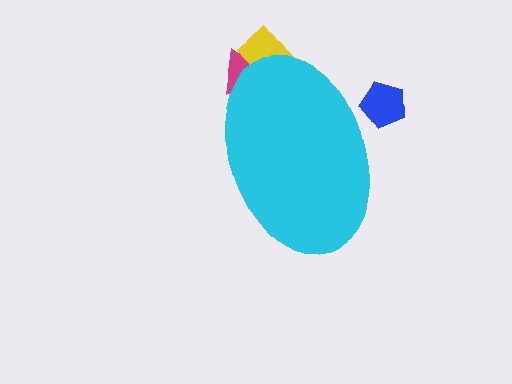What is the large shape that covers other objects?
A cyan ellipse.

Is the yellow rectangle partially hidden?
Yes, the yellow rectangle is partially hidden behind the cyan ellipse.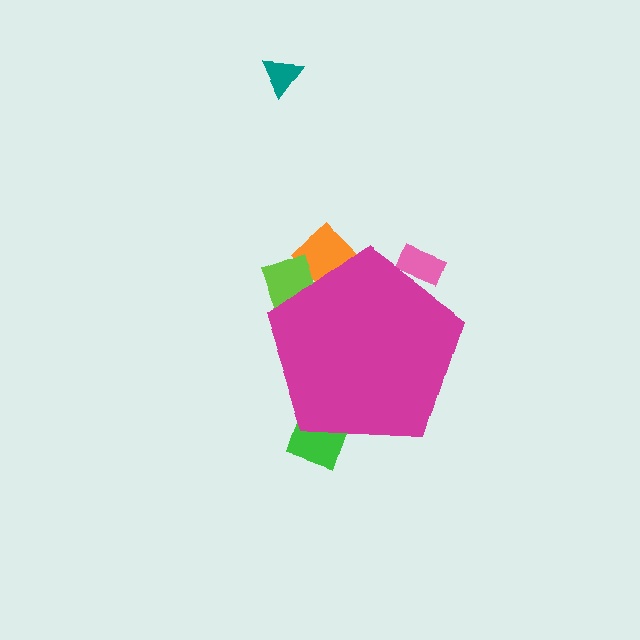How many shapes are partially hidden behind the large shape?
4 shapes are partially hidden.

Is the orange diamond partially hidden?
Yes, the orange diamond is partially hidden behind the magenta pentagon.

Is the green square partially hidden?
Yes, the green square is partially hidden behind the magenta pentagon.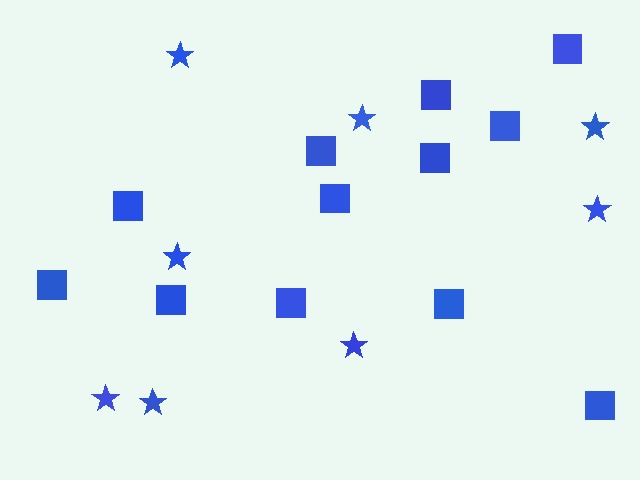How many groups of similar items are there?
There are 2 groups: one group of squares (12) and one group of stars (8).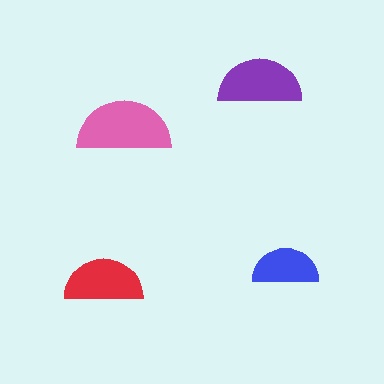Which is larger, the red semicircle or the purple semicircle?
The purple one.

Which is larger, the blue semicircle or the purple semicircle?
The purple one.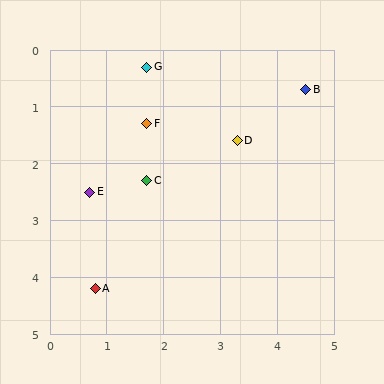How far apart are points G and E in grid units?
Points G and E are about 2.4 grid units apart.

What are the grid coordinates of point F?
Point F is at approximately (1.7, 1.3).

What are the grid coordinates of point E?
Point E is at approximately (0.7, 2.5).